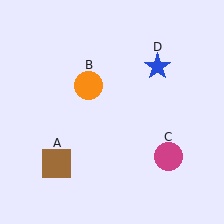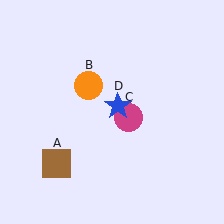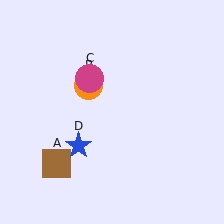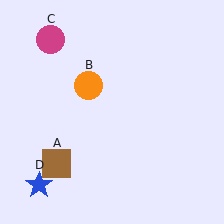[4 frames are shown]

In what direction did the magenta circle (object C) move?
The magenta circle (object C) moved up and to the left.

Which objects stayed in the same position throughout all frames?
Brown square (object A) and orange circle (object B) remained stationary.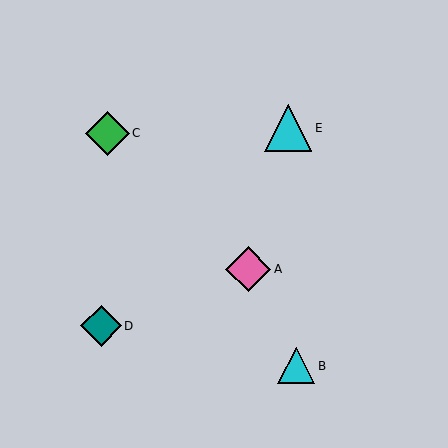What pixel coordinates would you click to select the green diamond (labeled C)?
Click at (107, 133) to select the green diamond C.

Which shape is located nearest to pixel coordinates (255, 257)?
The pink diamond (labeled A) at (248, 269) is nearest to that location.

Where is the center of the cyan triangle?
The center of the cyan triangle is at (288, 128).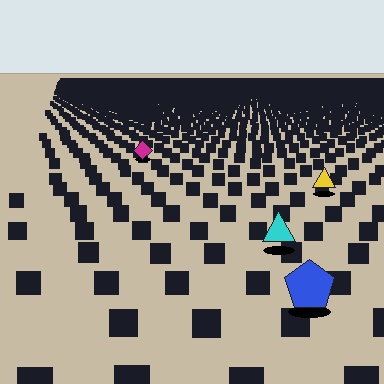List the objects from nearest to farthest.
From nearest to farthest: the blue pentagon, the cyan triangle, the yellow triangle, the magenta diamond.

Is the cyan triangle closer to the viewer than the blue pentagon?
No. The blue pentagon is closer — you can tell from the texture gradient: the ground texture is coarser near it.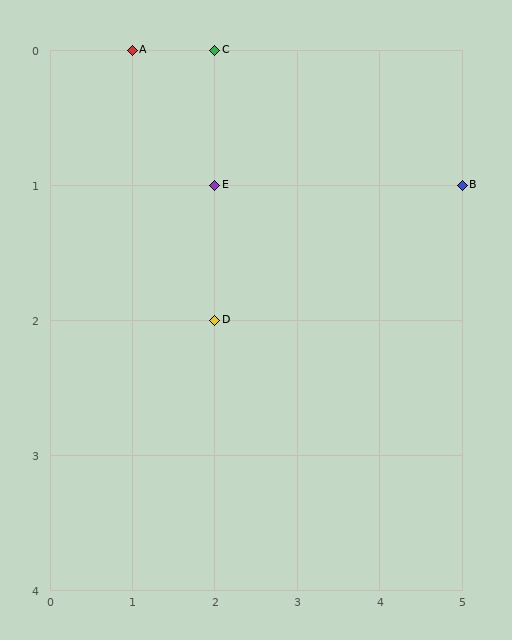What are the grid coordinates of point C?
Point C is at grid coordinates (2, 0).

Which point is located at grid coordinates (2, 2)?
Point D is at (2, 2).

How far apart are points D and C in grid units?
Points D and C are 2 rows apart.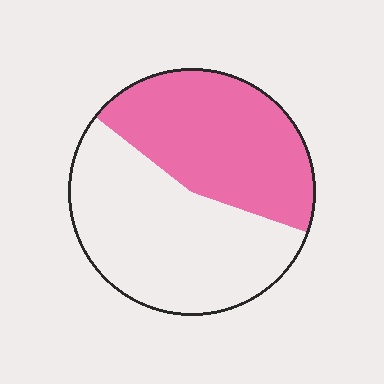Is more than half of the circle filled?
No.